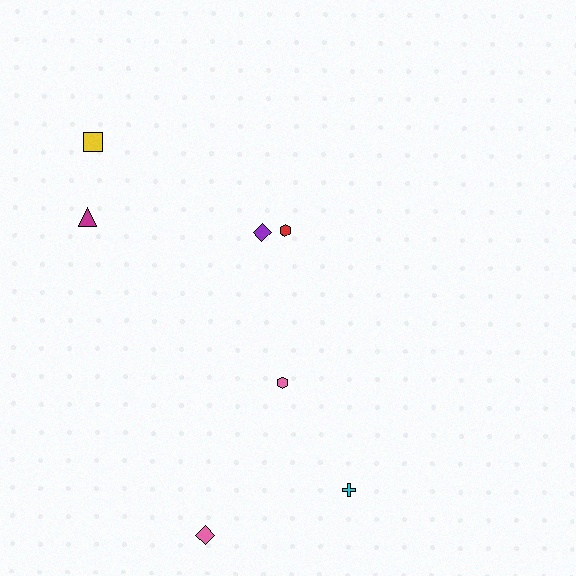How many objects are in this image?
There are 7 objects.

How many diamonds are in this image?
There are 2 diamonds.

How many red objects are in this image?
There is 1 red object.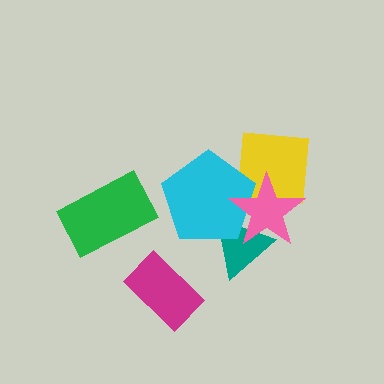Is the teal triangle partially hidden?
Yes, it is partially covered by another shape.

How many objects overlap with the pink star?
3 objects overlap with the pink star.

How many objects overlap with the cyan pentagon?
3 objects overlap with the cyan pentagon.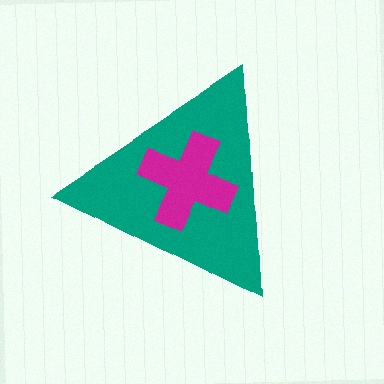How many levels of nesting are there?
2.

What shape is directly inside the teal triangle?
The magenta cross.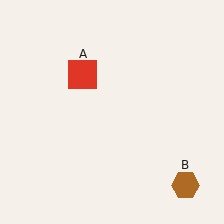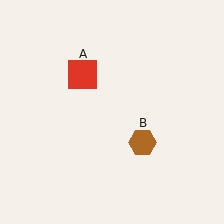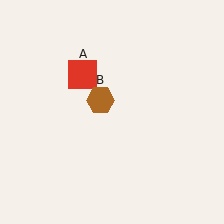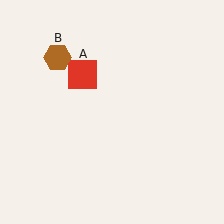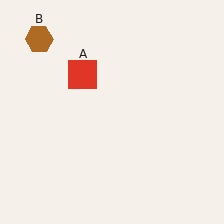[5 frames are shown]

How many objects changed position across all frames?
1 object changed position: brown hexagon (object B).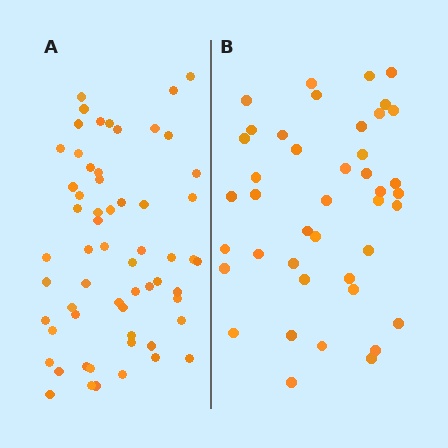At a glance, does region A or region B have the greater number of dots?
Region A (the left region) has more dots.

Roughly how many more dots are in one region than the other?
Region A has approximately 20 more dots than region B.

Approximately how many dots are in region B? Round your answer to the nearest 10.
About 40 dots. (The exact count is 42, which rounds to 40.)